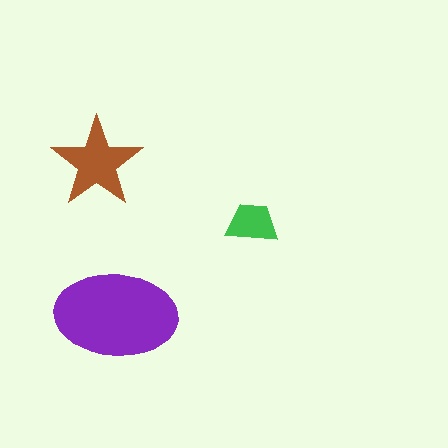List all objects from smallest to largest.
The green trapezoid, the brown star, the purple ellipse.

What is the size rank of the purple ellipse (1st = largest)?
1st.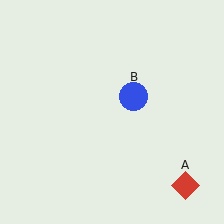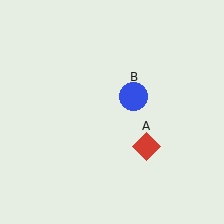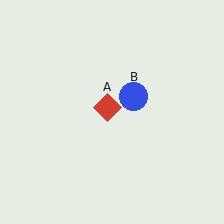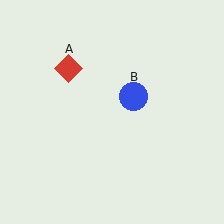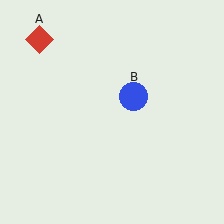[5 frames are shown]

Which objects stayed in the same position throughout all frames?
Blue circle (object B) remained stationary.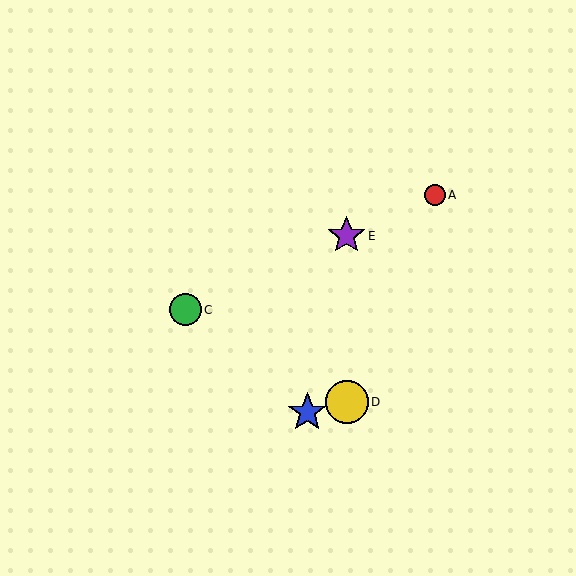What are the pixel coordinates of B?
Object B is at (307, 412).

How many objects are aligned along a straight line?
3 objects (A, C, E) are aligned along a straight line.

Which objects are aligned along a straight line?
Objects A, C, E are aligned along a straight line.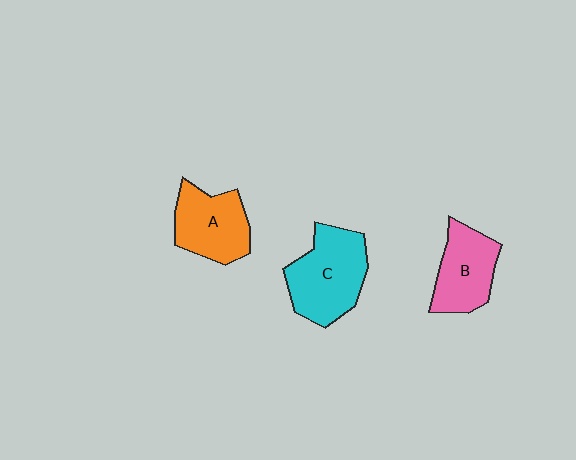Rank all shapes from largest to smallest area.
From largest to smallest: C (cyan), A (orange), B (pink).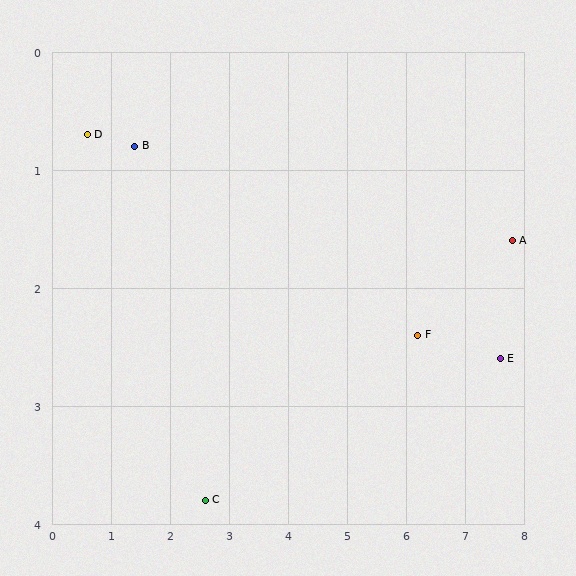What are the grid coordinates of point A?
Point A is at approximately (7.8, 1.6).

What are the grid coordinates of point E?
Point E is at approximately (7.6, 2.6).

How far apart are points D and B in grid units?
Points D and B are about 0.8 grid units apart.